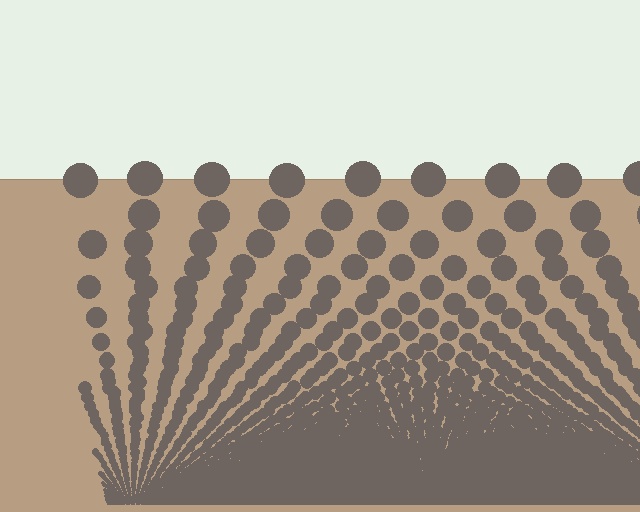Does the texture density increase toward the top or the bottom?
Density increases toward the bottom.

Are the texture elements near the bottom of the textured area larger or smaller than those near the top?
Smaller. The gradient is inverted — elements near the bottom are smaller and denser.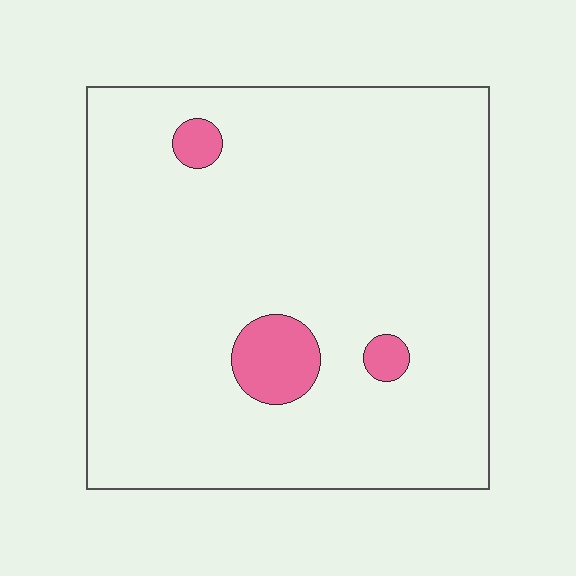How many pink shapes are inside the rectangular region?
3.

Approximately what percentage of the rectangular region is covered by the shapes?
Approximately 5%.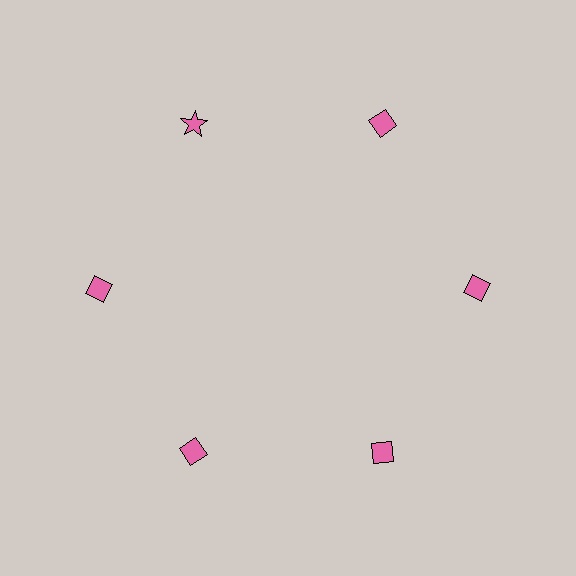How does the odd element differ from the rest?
It has a different shape: star instead of diamond.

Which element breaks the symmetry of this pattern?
The pink star at roughly the 11 o'clock position breaks the symmetry. All other shapes are pink diamonds.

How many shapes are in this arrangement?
There are 6 shapes arranged in a ring pattern.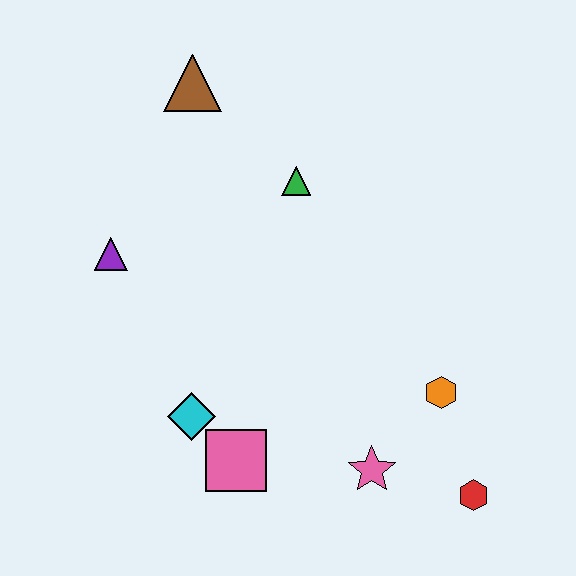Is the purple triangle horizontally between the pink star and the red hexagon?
No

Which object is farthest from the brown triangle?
The red hexagon is farthest from the brown triangle.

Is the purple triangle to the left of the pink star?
Yes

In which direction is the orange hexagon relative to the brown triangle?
The orange hexagon is below the brown triangle.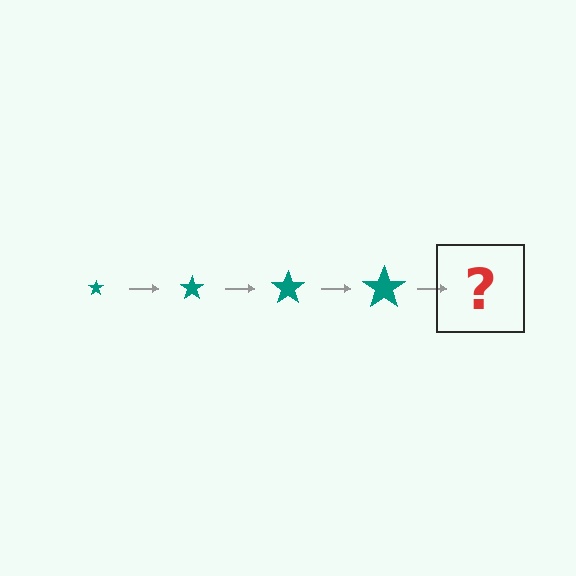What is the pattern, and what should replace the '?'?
The pattern is that the star gets progressively larger each step. The '?' should be a teal star, larger than the previous one.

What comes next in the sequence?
The next element should be a teal star, larger than the previous one.